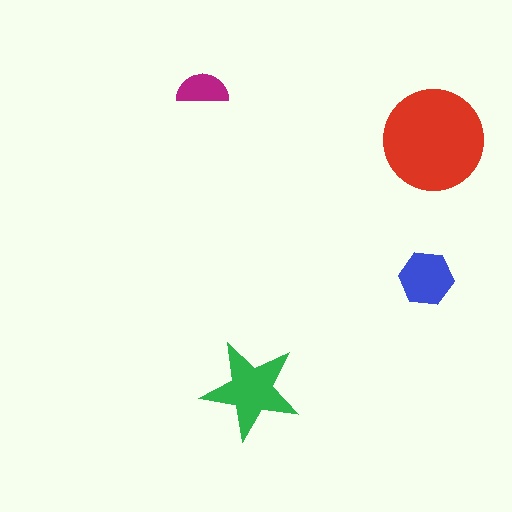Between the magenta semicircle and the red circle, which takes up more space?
The red circle.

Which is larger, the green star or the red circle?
The red circle.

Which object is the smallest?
The magenta semicircle.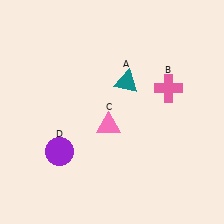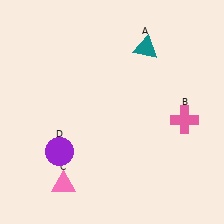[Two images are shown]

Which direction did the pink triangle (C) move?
The pink triangle (C) moved down.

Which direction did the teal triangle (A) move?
The teal triangle (A) moved up.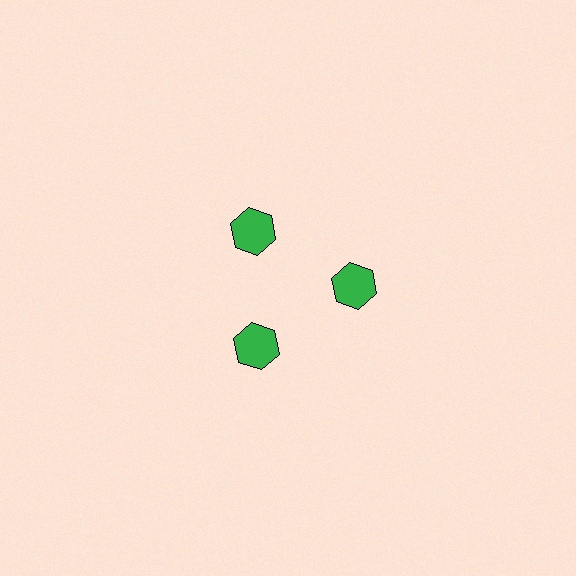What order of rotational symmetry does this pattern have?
This pattern has 3-fold rotational symmetry.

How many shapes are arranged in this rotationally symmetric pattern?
There are 3 shapes, arranged in 3 groups of 1.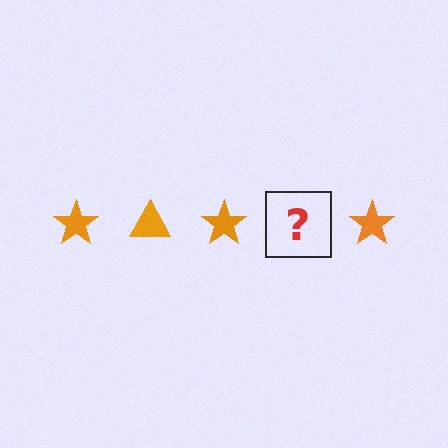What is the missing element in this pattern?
The missing element is an orange triangle.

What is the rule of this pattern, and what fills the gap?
The rule is that the pattern cycles through star, triangle shapes in orange. The gap should be filled with an orange triangle.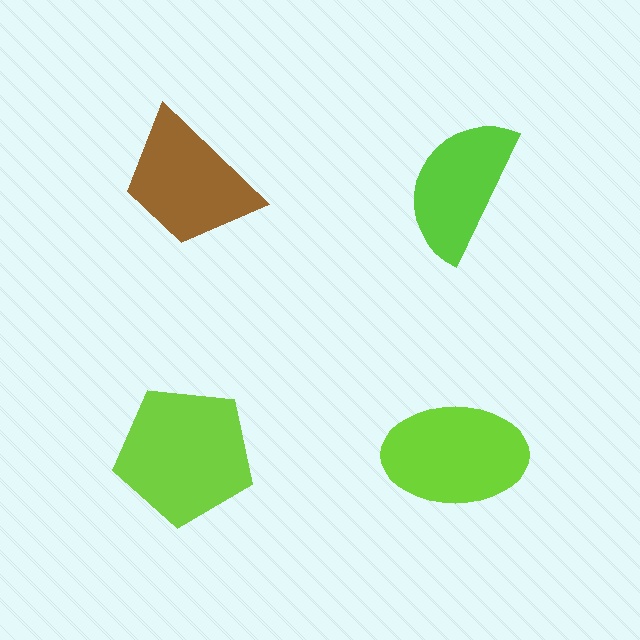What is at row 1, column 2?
A lime semicircle.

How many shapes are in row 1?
2 shapes.